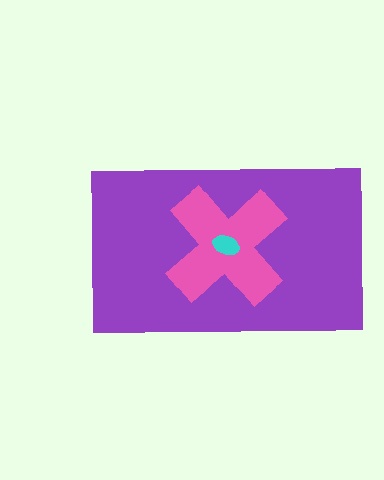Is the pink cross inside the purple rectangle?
Yes.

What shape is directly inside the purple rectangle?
The pink cross.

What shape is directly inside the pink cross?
The cyan ellipse.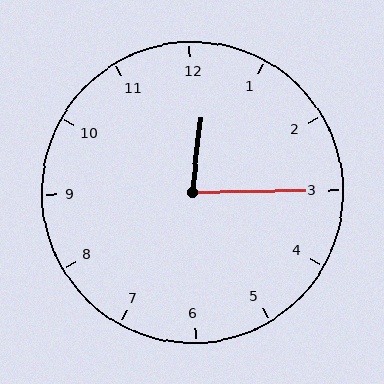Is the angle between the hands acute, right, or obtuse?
It is acute.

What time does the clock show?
12:15.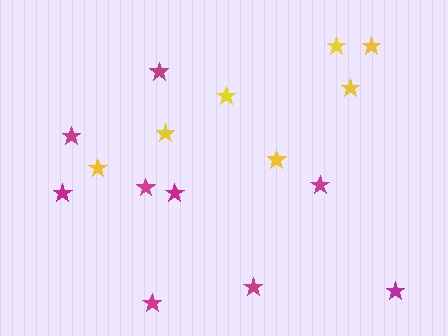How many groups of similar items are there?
There are 2 groups: one group of magenta stars (9) and one group of yellow stars (7).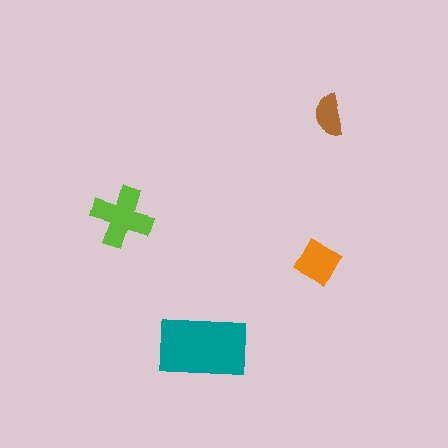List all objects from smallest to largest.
The brown semicircle, the orange square, the lime cross, the teal rectangle.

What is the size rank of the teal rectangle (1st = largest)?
1st.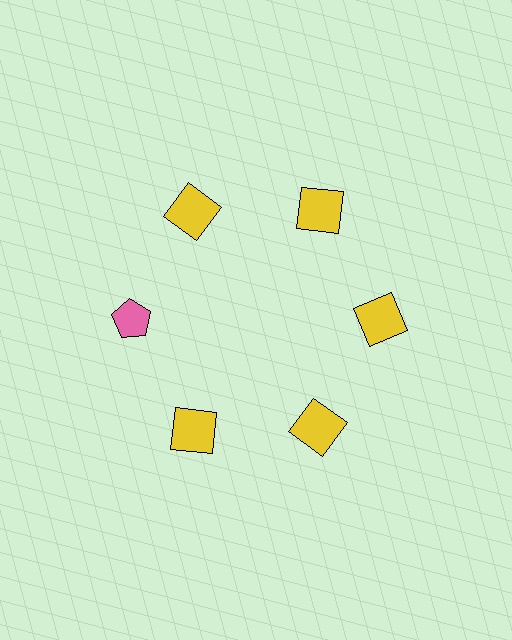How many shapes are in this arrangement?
There are 6 shapes arranged in a ring pattern.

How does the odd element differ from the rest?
It differs in both color (pink instead of yellow) and shape (pentagon instead of square).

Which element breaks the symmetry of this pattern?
The pink pentagon at roughly the 9 o'clock position breaks the symmetry. All other shapes are yellow squares.